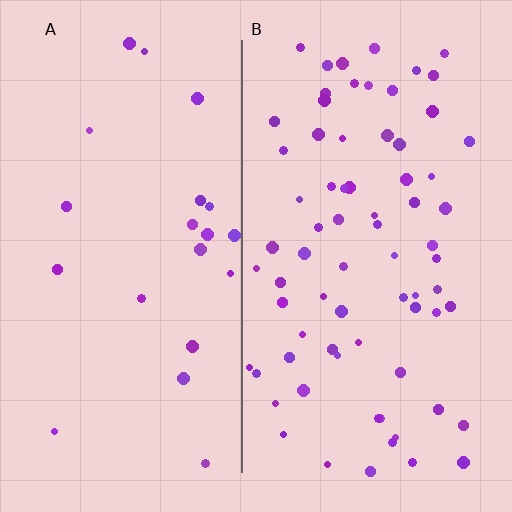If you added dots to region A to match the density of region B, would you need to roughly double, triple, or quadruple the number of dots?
Approximately triple.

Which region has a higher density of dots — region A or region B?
B (the right).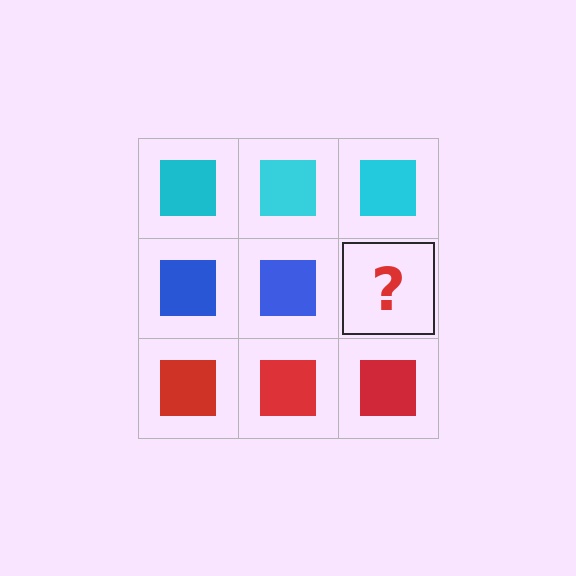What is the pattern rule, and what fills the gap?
The rule is that each row has a consistent color. The gap should be filled with a blue square.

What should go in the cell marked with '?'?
The missing cell should contain a blue square.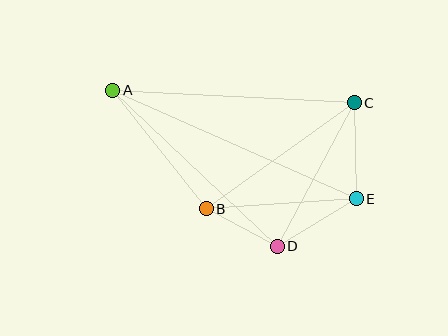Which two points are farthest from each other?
Points A and E are farthest from each other.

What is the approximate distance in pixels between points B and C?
The distance between B and C is approximately 182 pixels.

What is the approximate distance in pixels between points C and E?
The distance between C and E is approximately 96 pixels.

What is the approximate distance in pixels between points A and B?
The distance between A and B is approximately 151 pixels.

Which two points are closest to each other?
Points B and D are closest to each other.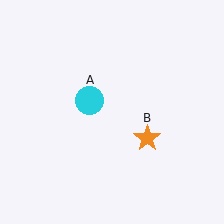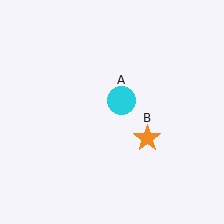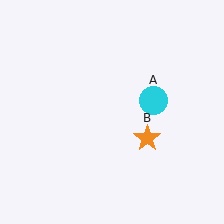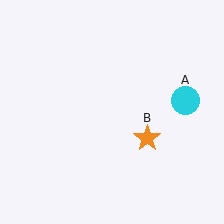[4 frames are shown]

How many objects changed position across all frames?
1 object changed position: cyan circle (object A).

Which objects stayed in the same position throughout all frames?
Orange star (object B) remained stationary.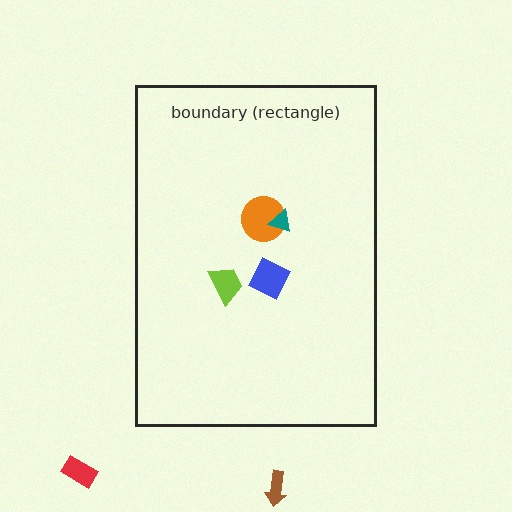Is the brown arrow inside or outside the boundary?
Outside.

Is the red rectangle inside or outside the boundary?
Outside.